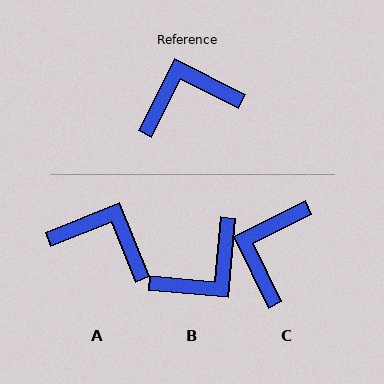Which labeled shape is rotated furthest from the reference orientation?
B, about 158 degrees away.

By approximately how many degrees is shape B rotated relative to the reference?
Approximately 158 degrees clockwise.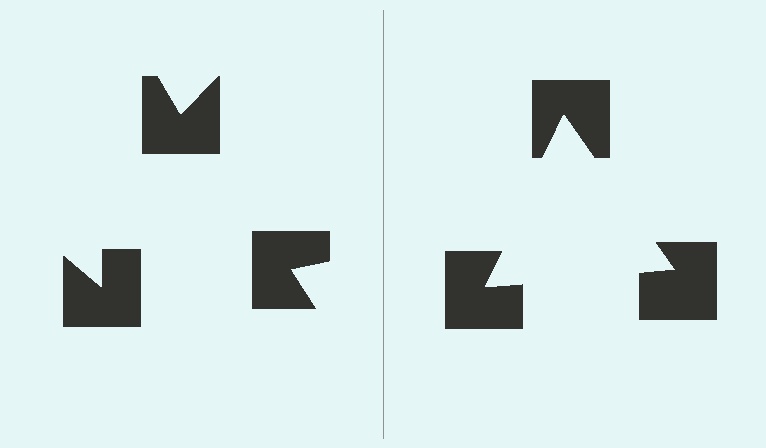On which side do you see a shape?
An illusory triangle appears on the right side. On the left side the wedge cuts are rotated, so no coherent shape forms.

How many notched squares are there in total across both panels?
6 — 3 on each side.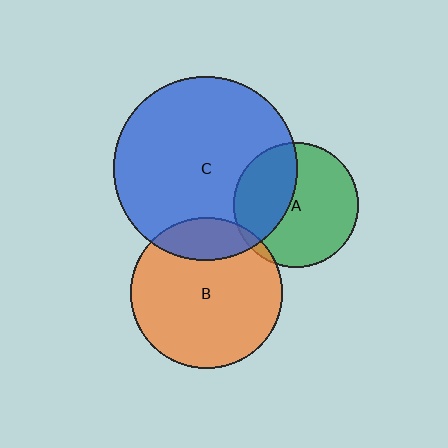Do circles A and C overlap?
Yes.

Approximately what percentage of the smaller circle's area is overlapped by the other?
Approximately 40%.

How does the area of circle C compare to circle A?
Approximately 2.2 times.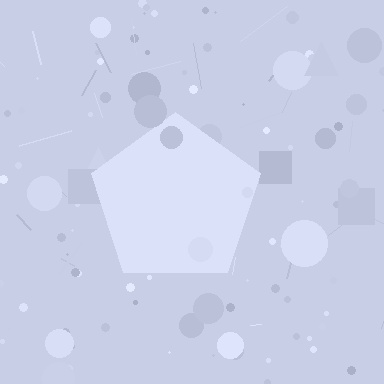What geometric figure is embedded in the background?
A pentagon is embedded in the background.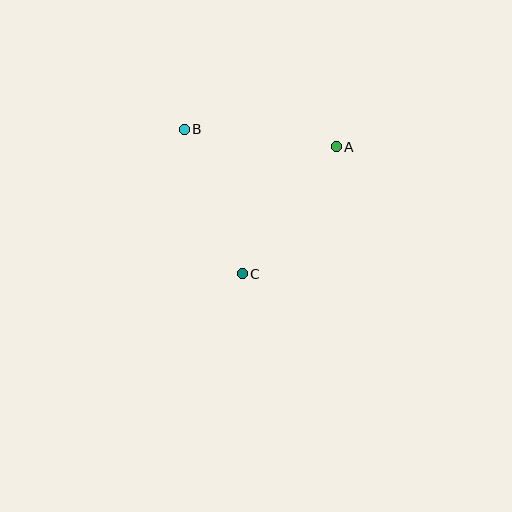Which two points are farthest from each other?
Points A and C are farthest from each other.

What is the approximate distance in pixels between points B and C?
The distance between B and C is approximately 155 pixels.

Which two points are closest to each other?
Points A and B are closest to each other.